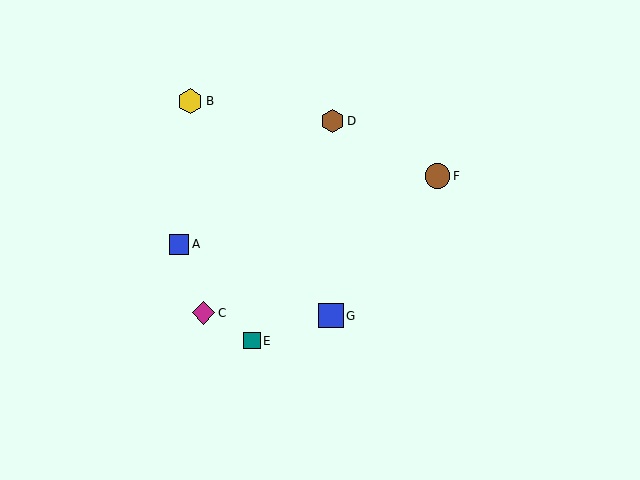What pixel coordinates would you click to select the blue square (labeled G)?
Click at (331, 316) to select the blue square G.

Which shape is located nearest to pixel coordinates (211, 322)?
The magenta diamond (labeled C) at (204, 313) is nearest to that location.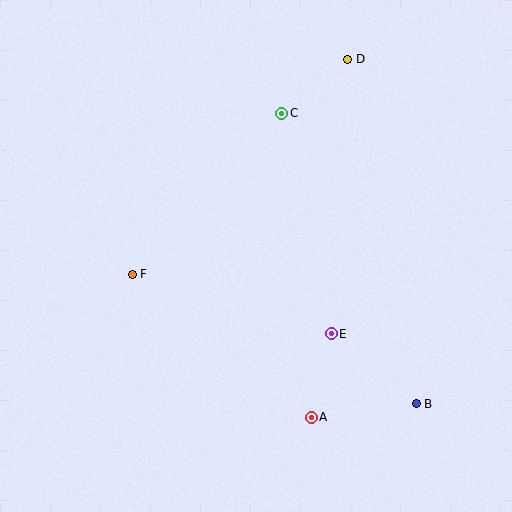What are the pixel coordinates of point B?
Point B is at (416, 404).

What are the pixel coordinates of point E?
Point E is at (331, 334).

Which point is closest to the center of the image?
Point E at (331, 334) is closest to the center.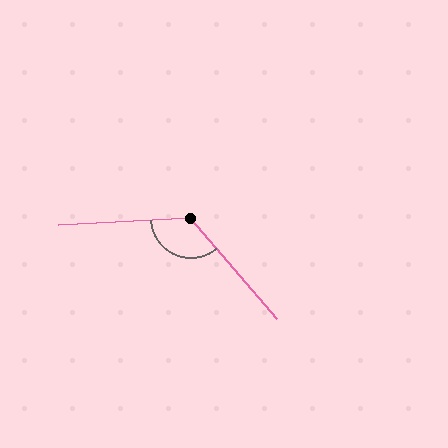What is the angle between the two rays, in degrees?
Approximately 128 degrees.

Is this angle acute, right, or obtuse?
It is obtuse.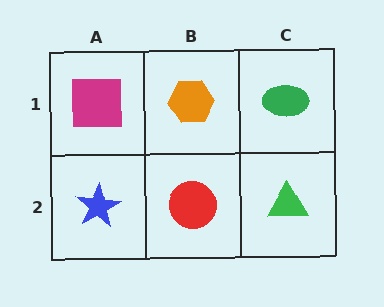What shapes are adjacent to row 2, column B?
An orange hexagon (row 1, column B), a blue star (row 2, column A), a green triangle (row 2, column C).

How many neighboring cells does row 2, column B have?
3.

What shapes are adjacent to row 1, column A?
A blue star (row 2, column A), an orange hexagon (row 1, column B).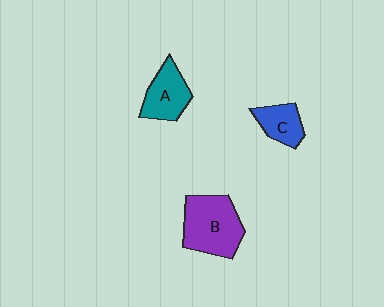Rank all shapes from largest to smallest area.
From largest to smallest: B (purple), A (teal), C (blue).